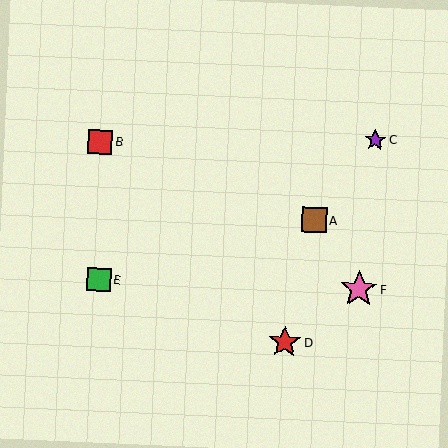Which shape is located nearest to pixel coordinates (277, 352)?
The red star (labeled D) at (285, 342) is nearest to that location.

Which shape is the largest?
The pink star (labeled F) is the largest.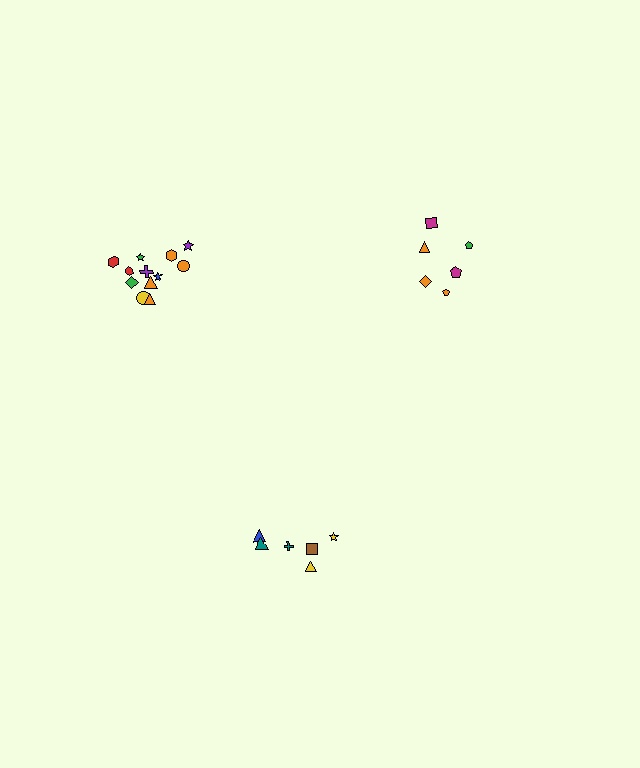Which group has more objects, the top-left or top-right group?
The top-left group.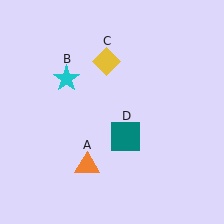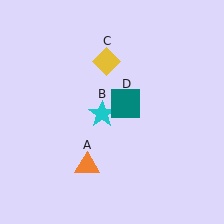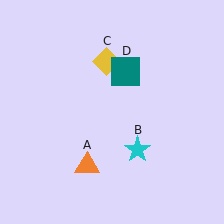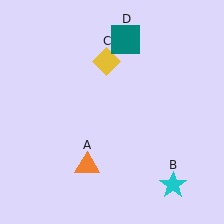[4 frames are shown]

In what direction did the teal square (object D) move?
The teal square (object D) moved up.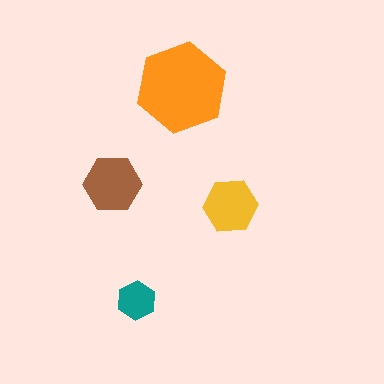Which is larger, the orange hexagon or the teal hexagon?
The orange one.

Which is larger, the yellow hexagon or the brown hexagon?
The brown one.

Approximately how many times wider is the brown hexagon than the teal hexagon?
About 1.5 times wider.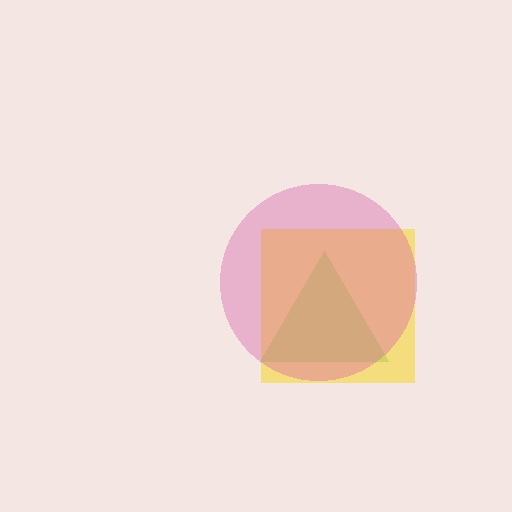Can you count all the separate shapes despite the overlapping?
Yes, there are 3 separate shapes.